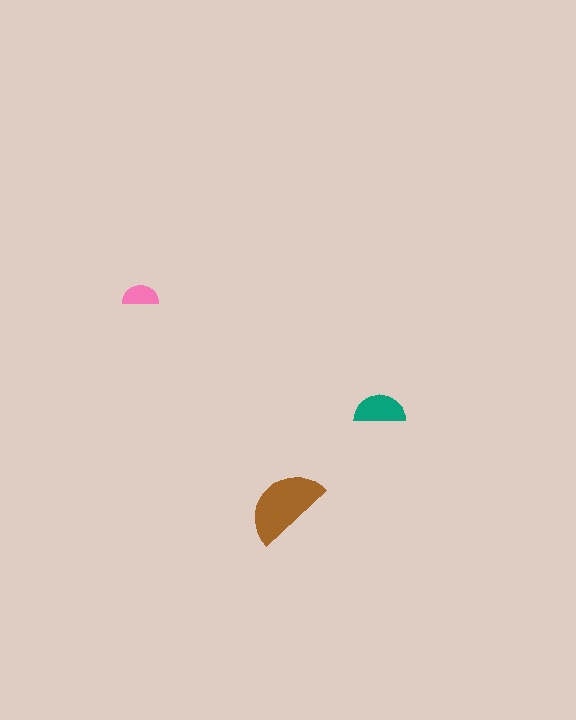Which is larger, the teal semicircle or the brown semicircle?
The brown one.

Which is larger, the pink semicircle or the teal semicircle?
The teal one.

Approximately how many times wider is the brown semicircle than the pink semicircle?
About 2.5 times wider.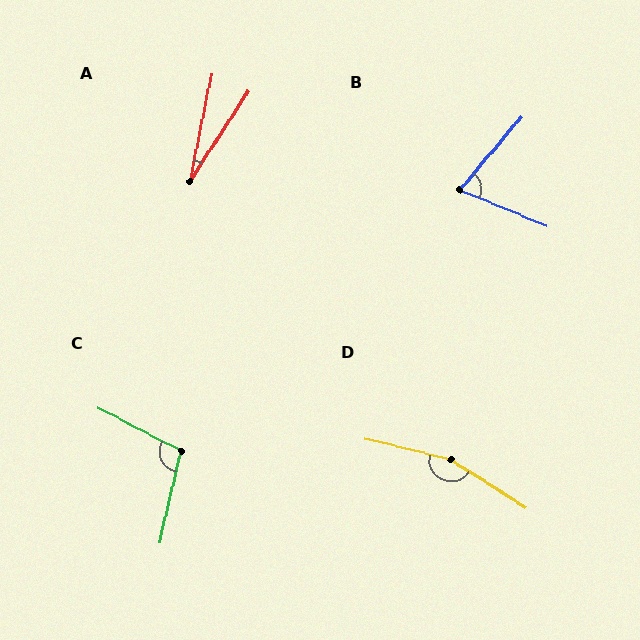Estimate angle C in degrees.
Approximately 104 degrees.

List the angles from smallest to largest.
A (21°), B (72°), C (104°), D (161°).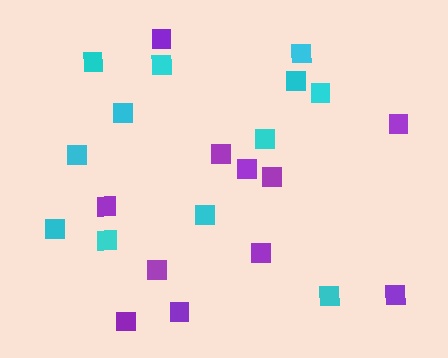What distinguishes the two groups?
There are 2 groups: one group of cyan squares (12) and one group of purple squares (11).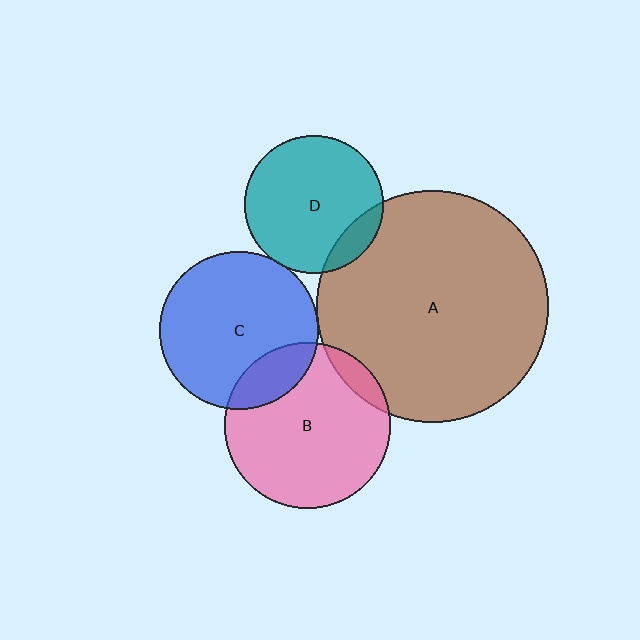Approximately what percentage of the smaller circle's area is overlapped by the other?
Approximately 5%.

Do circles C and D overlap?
Yes.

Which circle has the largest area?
Circle A (brown).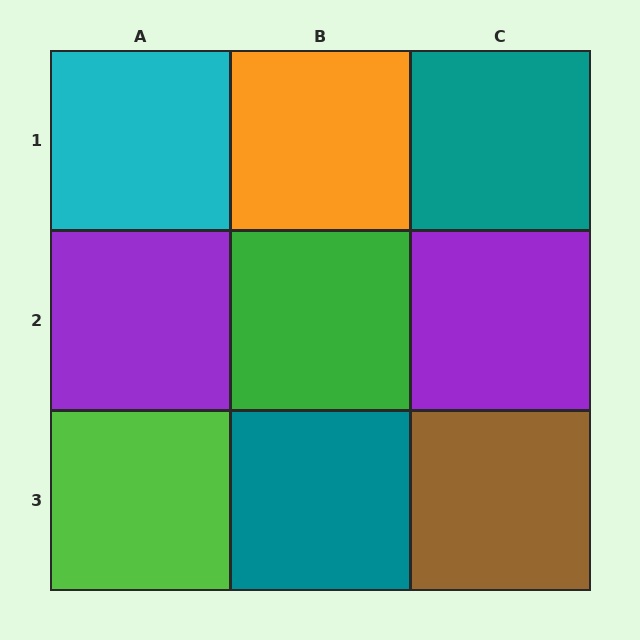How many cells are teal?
2 cells are teal.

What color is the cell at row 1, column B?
Orange.